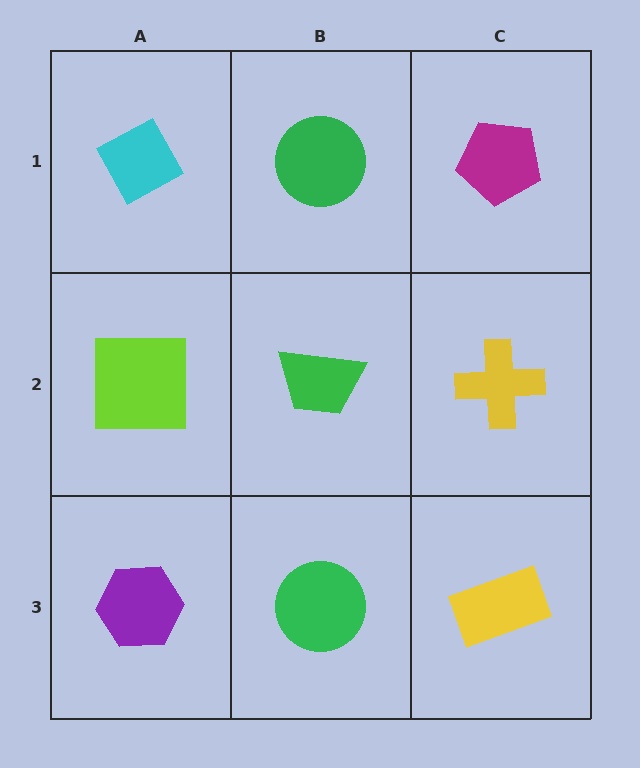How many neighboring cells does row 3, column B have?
3.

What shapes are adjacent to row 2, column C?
A magenta pentagon (row 1, column C), a yellow rectangle (row 3, column C), a green trapezoid (row 2, column B).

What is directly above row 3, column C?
A yellow cross.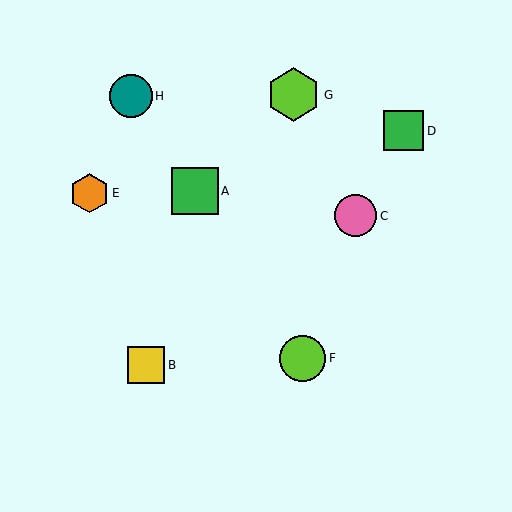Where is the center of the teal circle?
The center of the teal circle is at (131, 96).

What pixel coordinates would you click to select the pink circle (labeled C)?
Click at (356, 216) to select the pink circle C.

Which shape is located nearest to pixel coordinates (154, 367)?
The yellow square (labeled B) at (146, 365) is nearest to that location.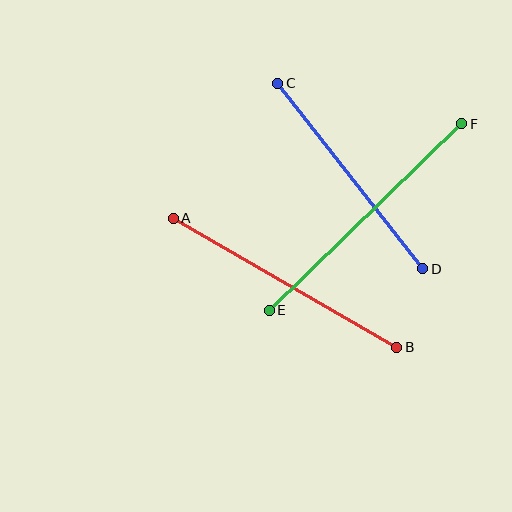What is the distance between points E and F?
The distance is approximately 268 pixels.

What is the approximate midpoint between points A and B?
The midpoint is at approximately (285, 283) pixels.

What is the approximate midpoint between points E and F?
The midpoint is at approximately (365, 217) pixels.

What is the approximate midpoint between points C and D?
The midpoint is at approximately (350, 176) pixels.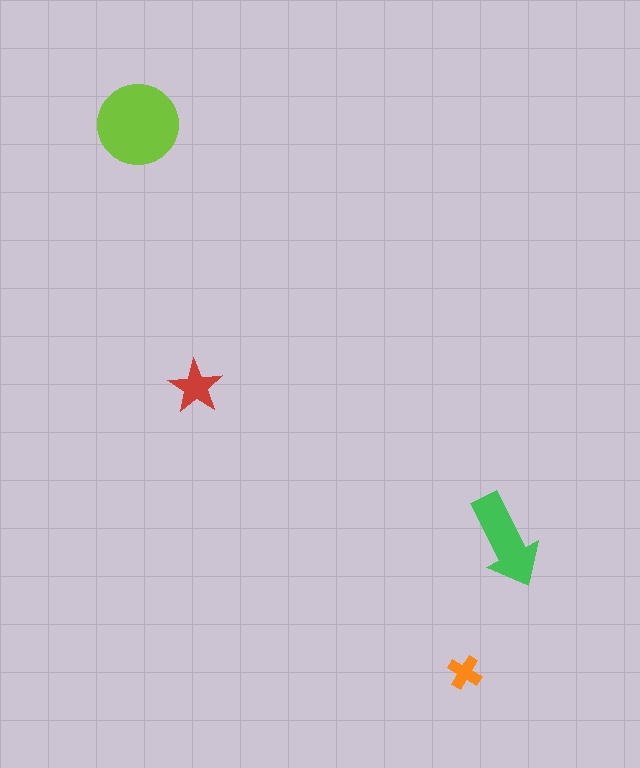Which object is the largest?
The lime circle.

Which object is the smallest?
The orange cross.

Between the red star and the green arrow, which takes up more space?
The green arrow.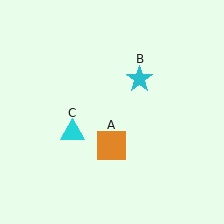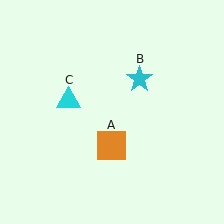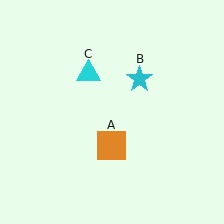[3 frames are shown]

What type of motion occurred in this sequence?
The cyan triangle (object C) rotated clockwise around the center of the scene.